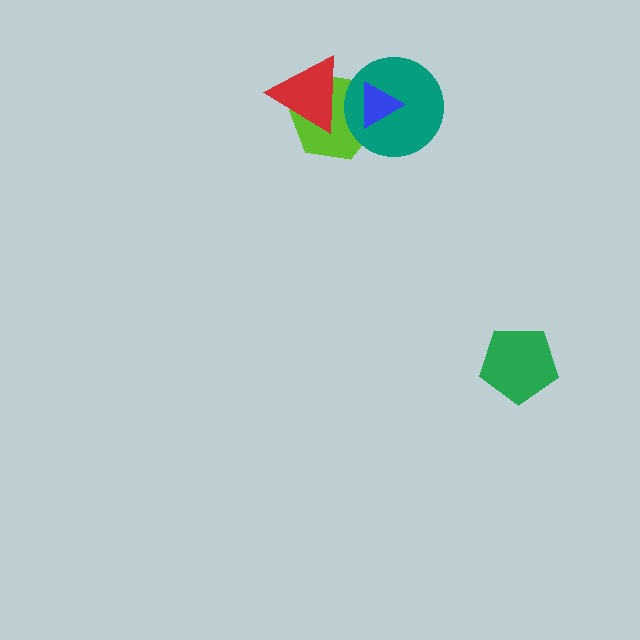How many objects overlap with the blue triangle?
2 objects overlap with the blue triangle.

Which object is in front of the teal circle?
The blue triangle is in front of the teal circle.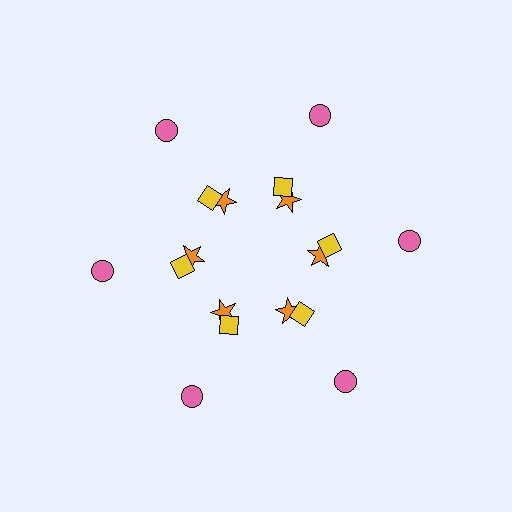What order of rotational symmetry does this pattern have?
This pattern has 6-fold rotational symmetry.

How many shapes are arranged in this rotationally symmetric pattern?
There are 18 shapes, arranged in 6 groups of 3.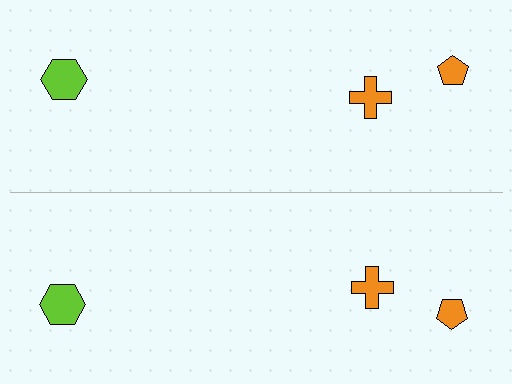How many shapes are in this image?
There are 6 shapes in this image.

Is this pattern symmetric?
Yes, this pattern has bilateral (reflection) symmetry.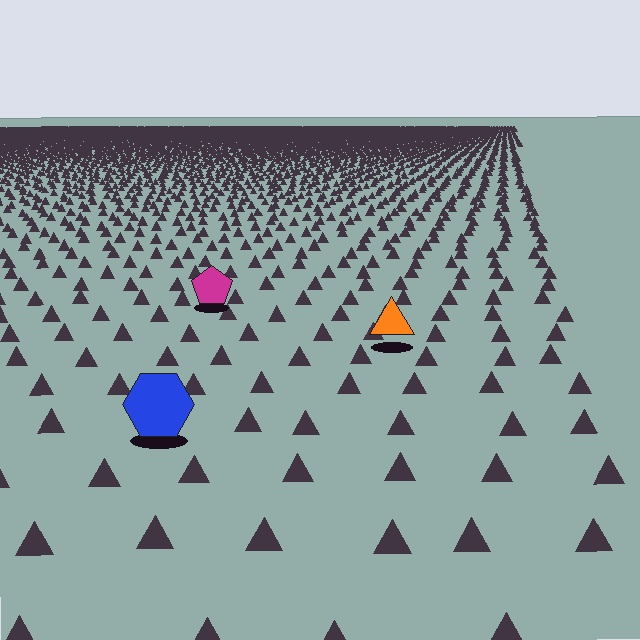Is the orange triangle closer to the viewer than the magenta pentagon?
Yes. The orange triangle is closer — you can tell from the texture gradient: the ground texture is coarser near it.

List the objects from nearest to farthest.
From nearest to farthest: the blue hexagon, the orange triangle, the magenta pentagon.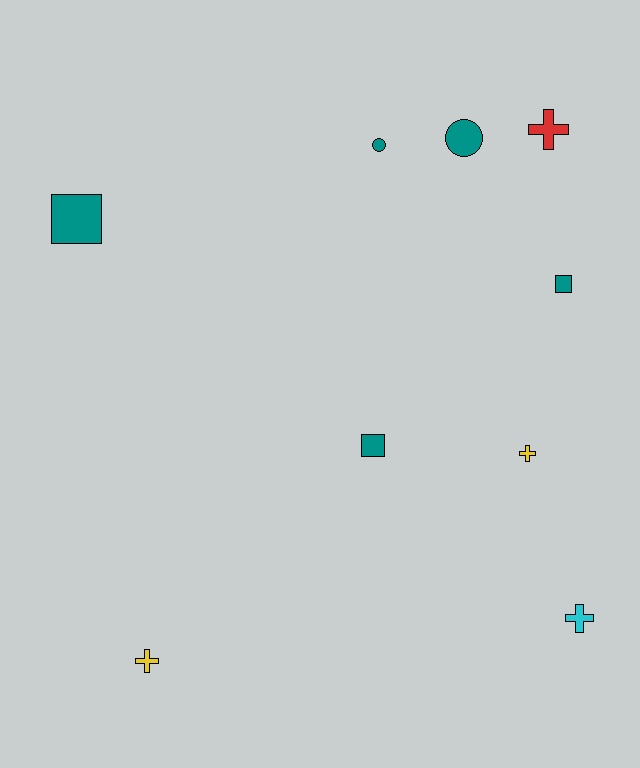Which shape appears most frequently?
Cross, with 4 objects.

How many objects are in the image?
There are 9 objects.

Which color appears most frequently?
Teal, with 5 objects.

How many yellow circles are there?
There are no yellow circles.